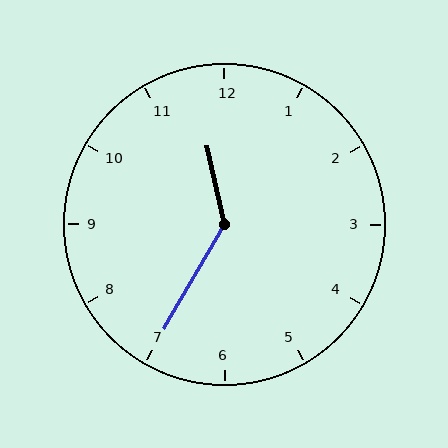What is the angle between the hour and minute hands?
Approximately 138 degrees.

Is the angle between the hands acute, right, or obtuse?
It is obtuse.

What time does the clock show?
11:35.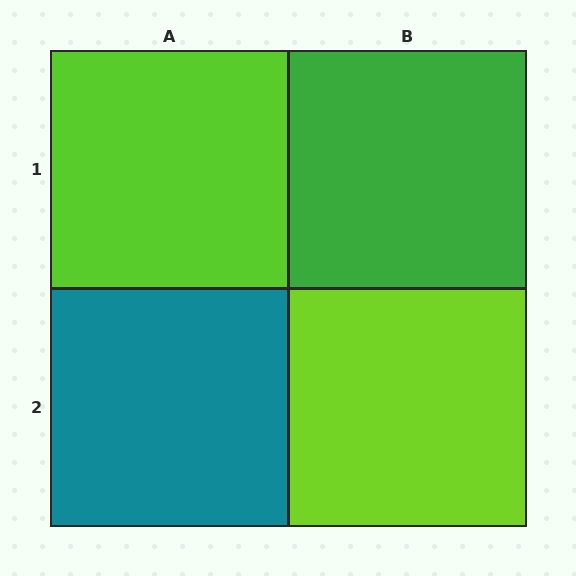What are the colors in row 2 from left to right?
Teal, lime.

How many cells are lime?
2 cells are lime.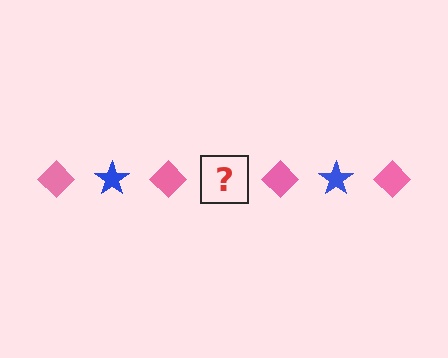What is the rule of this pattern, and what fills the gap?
The rule is that the pattern alternates between pink diamond and blue star. The gap should be filled with a blue star.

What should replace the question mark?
The question mark should be replaced with a blue star.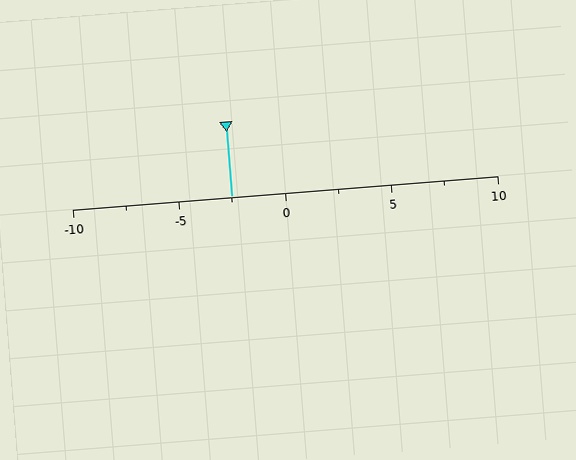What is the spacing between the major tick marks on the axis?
The major ticks are spaced 5 apart.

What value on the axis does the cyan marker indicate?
The marker indicates approximately -2.5.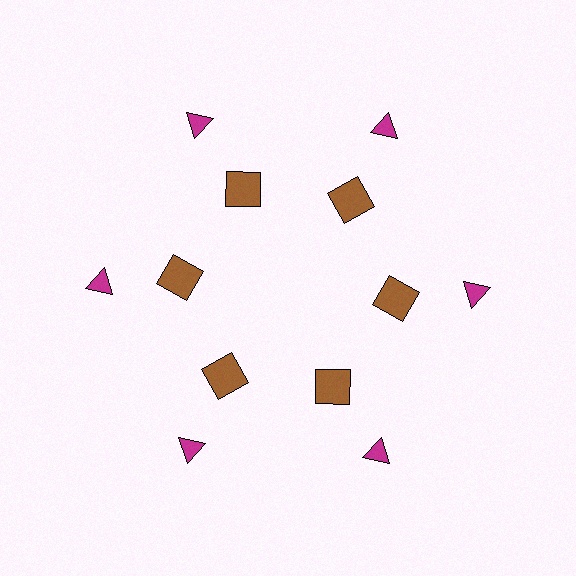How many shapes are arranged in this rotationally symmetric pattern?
There are 12 shapes, arranged in 6 groups of 2.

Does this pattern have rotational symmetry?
Yes, this pattern has 6-fold rotational symmetry. It looks the same after rotating 60 degrees around the center.